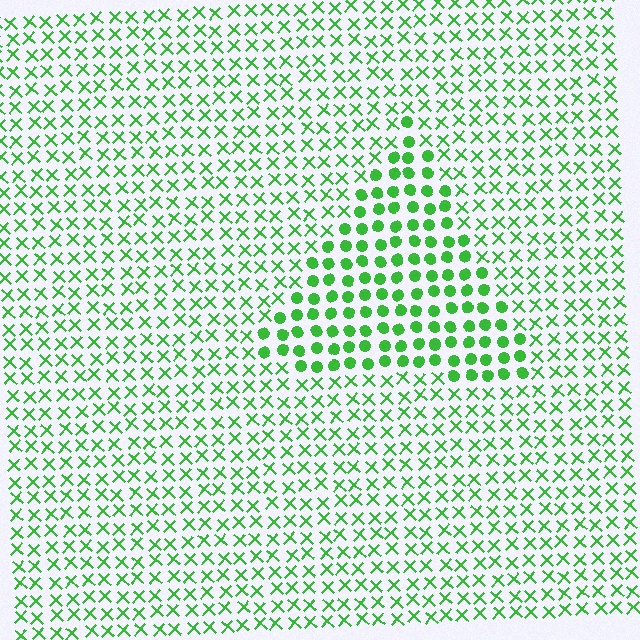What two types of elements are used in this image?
The image uses circles inside the triangle region and X marks outside it.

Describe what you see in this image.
The image is filled with small green elements arranged in a uniform grid. A triangle-shaped region contains circles, while the surrounding area contains X marks. The boundary is defined purely by the change in element shape.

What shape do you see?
I see a triangle.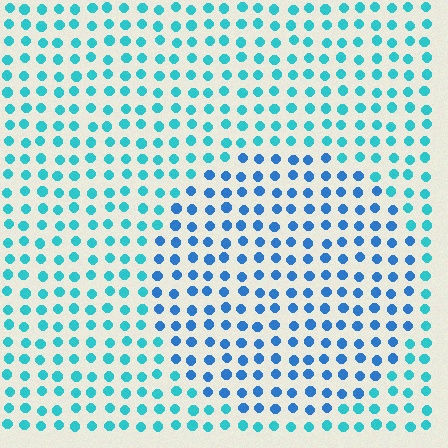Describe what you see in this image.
The image is filled with small cyan elements in a uniform arrangement. A circle-shaped region is visible where the elements are tinted to a slightly different hue, forming a subtle color boundary.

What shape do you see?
I see a circle.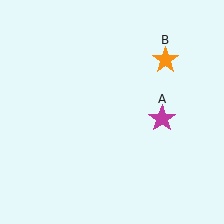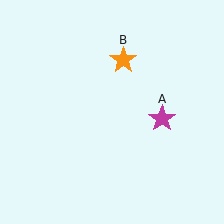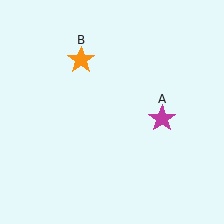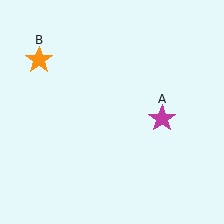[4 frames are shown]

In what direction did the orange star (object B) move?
The orange star (object B) moved left.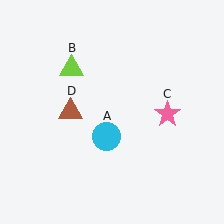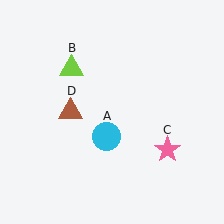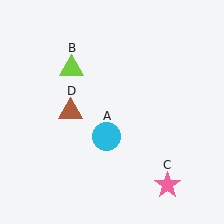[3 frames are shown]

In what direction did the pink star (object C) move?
The pink star (object C) moved down.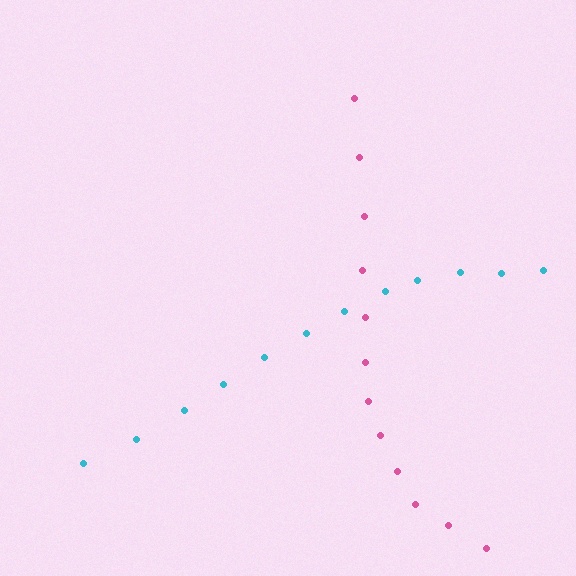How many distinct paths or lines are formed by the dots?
There are 2 distinct paths.